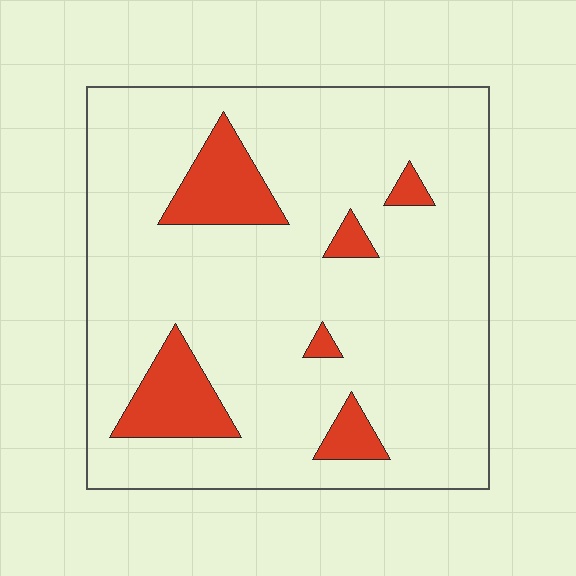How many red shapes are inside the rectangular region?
6.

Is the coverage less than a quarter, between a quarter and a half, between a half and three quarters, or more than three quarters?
Less than a quarter.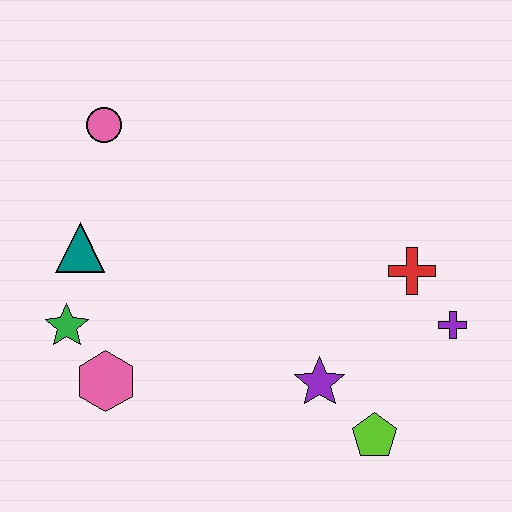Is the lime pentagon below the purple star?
Yes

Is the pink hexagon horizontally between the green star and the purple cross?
Yes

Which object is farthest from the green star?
The purple cross is farthest from the green star.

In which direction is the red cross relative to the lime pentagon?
The red cross is above the lime pentagon.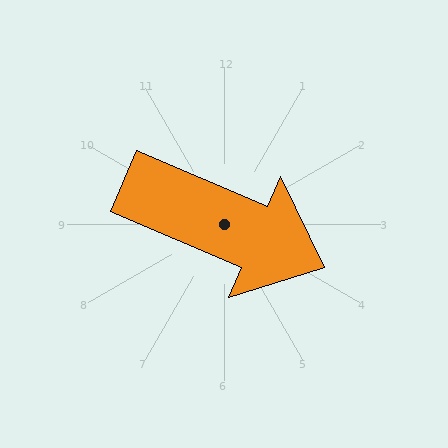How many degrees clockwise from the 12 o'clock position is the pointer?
Approximately 113 degrees.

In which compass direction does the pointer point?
Southeast.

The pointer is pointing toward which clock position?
Roughly 4 o'clock.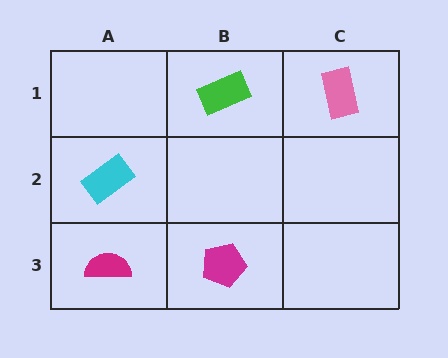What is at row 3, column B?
A magenta pentagon.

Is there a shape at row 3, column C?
No, that cell is empty.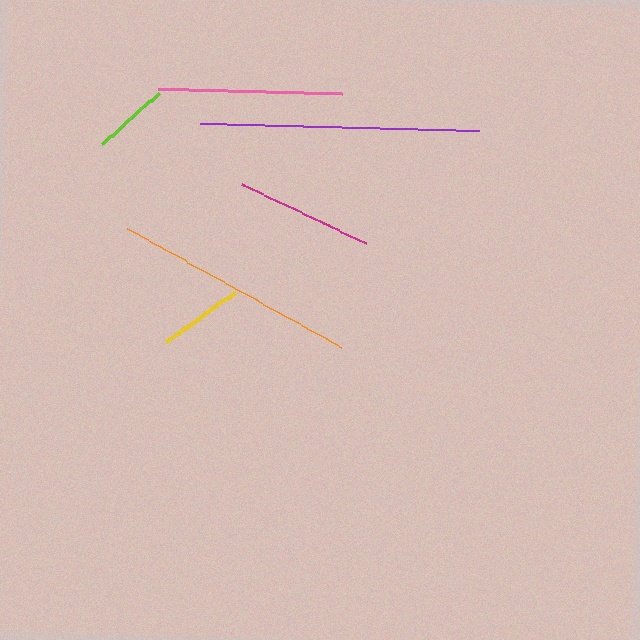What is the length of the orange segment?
The orange segment is approximately 245 pixels long.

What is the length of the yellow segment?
The yellow segment is approximately 85 pixels long.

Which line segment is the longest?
The purple line is the longest at approximately 279 pixels.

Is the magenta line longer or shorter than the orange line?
The orange line is longer than the magenta line.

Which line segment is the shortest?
The lime line is the shortest at approximately 77 pixels.